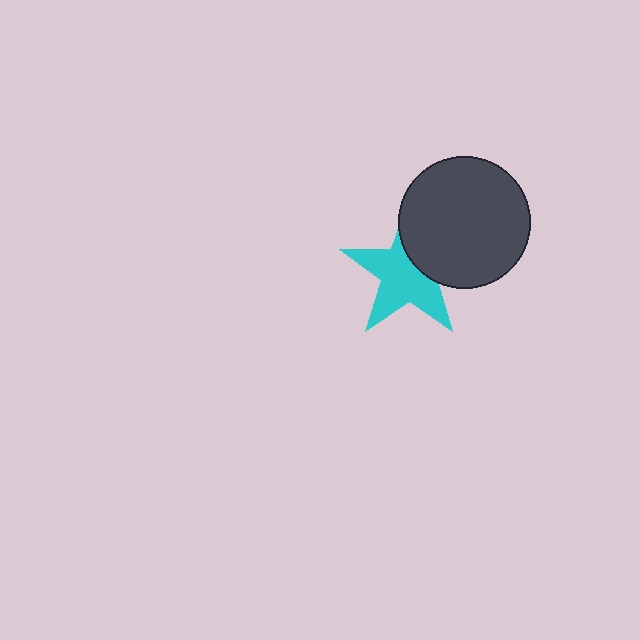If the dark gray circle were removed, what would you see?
You would see the complete cyan star.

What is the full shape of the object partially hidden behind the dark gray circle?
The partially hidden object is a cyan star.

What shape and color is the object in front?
The object in front is a dark gray circle.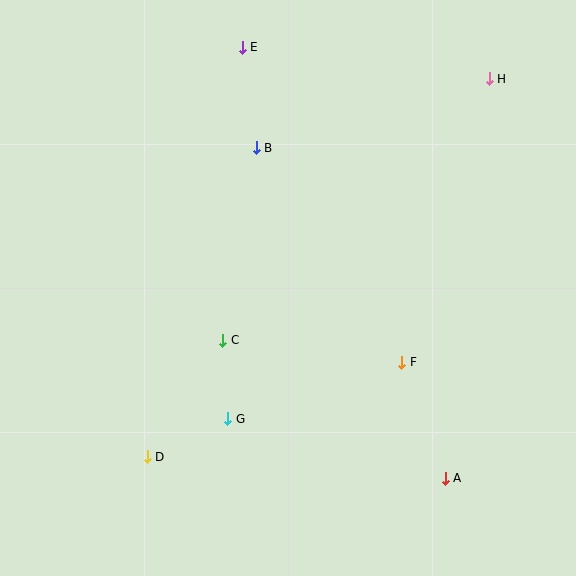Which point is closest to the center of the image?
Point C at (223, 340) is closest to the center.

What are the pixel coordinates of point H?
Point H is at (489, 79).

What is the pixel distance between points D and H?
The distance between D and H is 510 pixels.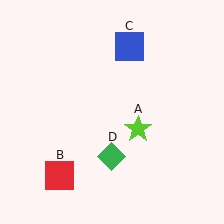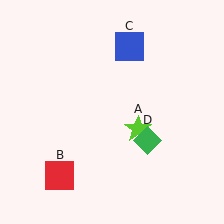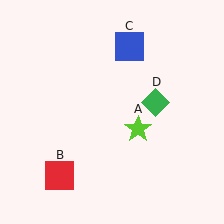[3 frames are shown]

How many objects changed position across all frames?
1 object changed position: green diamond (object D).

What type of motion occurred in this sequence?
The green diamond (object D) rotated counterclockwise around the center of the scene.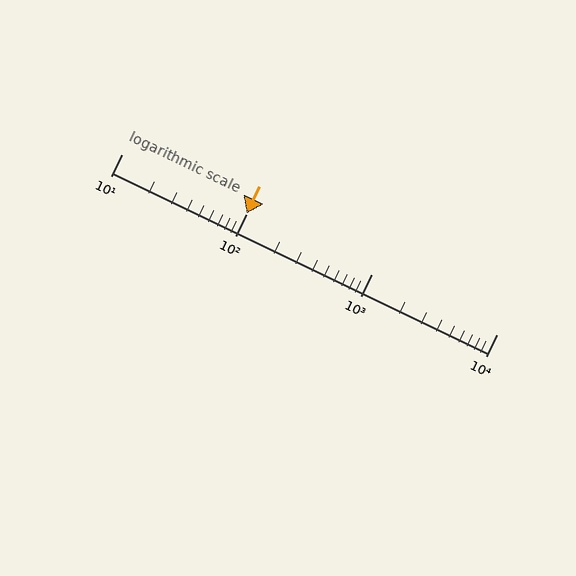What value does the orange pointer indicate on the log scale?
The pointer indicates approximately 100.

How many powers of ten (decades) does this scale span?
The scale spans 3 decades, from 10 to 10000.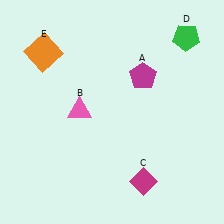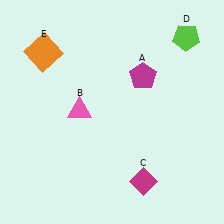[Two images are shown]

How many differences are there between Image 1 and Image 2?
There is 1 difference between the two images.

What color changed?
The pentagon (D) changed from green in Image 1 to lime in Image 2.